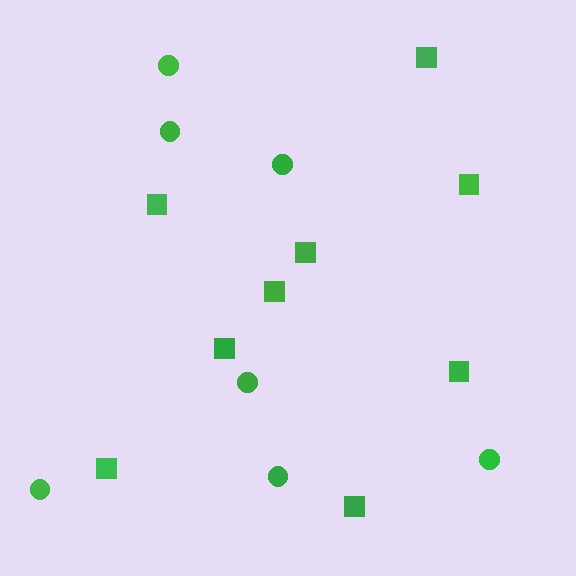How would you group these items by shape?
There are 2 groups: one group of squares (9) and one group of circles (7).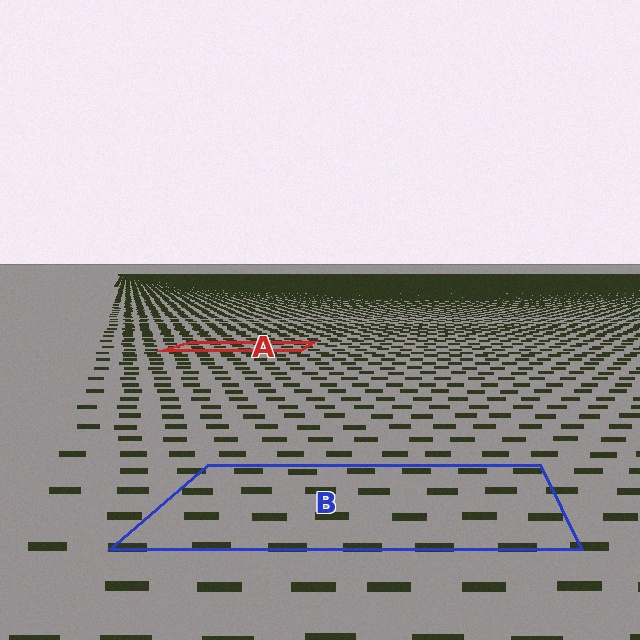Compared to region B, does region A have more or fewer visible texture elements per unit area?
Region A has more texture elements per unit area — they are packed more densely because it is farther away.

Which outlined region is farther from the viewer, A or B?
Region A is farther from the viewer — the texture elements inside it appear smaller and more densely packed.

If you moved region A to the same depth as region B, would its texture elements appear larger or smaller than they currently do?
They would appear larger. At a closer depth, the same texture elements are projected at a bigger on-screen size.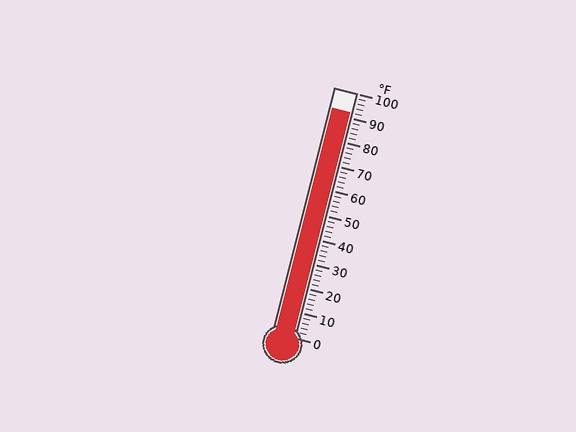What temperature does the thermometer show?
The thermometer shows approximately 92°F.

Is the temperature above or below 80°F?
The temperature is above 80°F.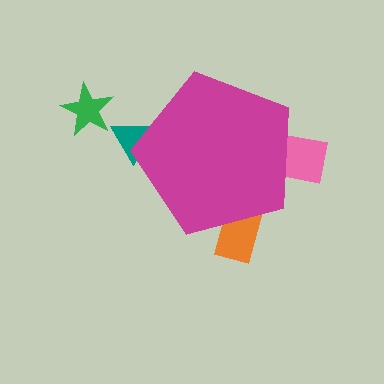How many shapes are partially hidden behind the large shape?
3 shapes are partially hidden.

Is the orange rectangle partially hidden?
Yes, the orange rectangle is partially hidden behind the magenta pentagon.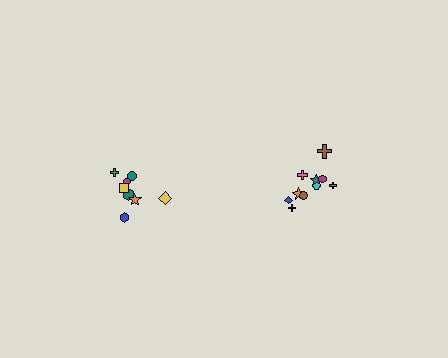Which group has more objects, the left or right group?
The right group.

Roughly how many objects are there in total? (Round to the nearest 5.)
Roughly 20 objects in total.